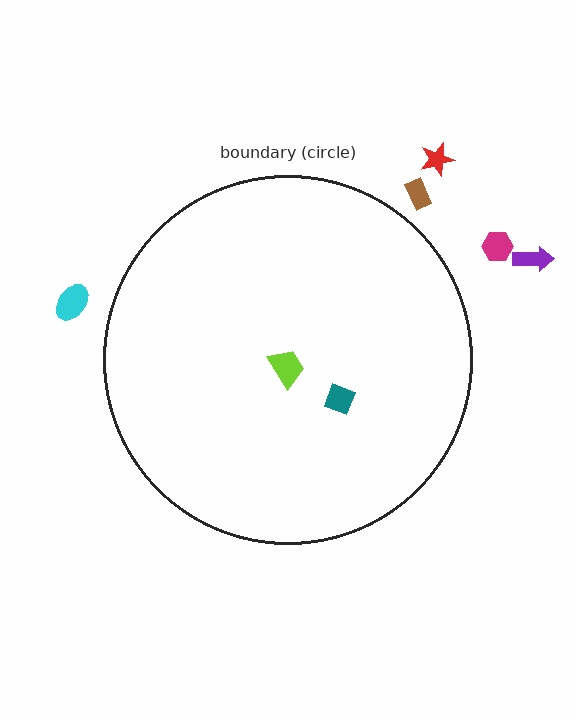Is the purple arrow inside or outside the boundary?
Outside.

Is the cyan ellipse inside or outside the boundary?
Outside.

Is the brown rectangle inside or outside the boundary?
Outside.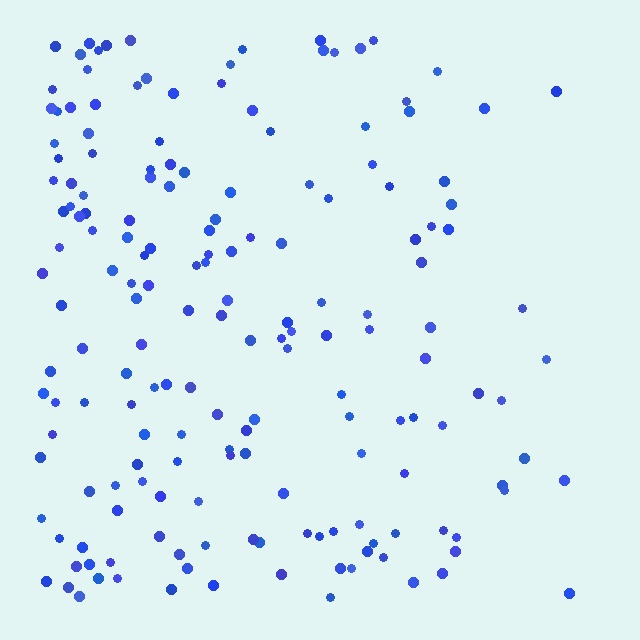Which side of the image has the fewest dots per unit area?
The right.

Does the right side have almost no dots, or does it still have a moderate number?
Still a moderate number, just noticeably fewer than the left.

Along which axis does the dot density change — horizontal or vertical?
Horizontal.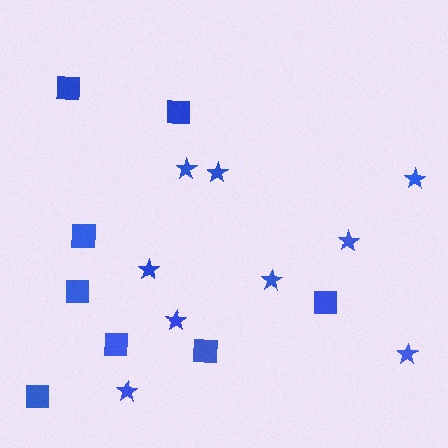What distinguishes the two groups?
There are 2 groups: one group of stars (9) and one group of squares (8).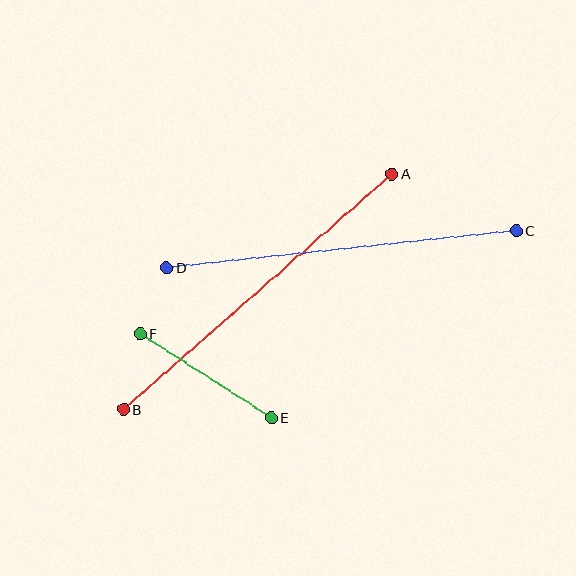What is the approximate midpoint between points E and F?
The midpoint is at approximately (206, 375) pixels.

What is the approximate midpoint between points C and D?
The midpoint is at approximately (341, 249) pixels.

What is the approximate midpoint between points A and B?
The midpoint is at approximately (258, 292) pixels.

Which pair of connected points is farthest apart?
Points A and B are farthest apart.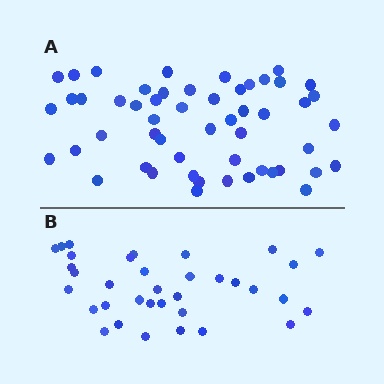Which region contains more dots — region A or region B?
Region A (the top region) has more dots.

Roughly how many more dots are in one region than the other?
Region A has approximately 20 more dots than region B.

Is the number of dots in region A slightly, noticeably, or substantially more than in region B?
Region A has substantially more. The ratio is roughly 1.5 to 1.